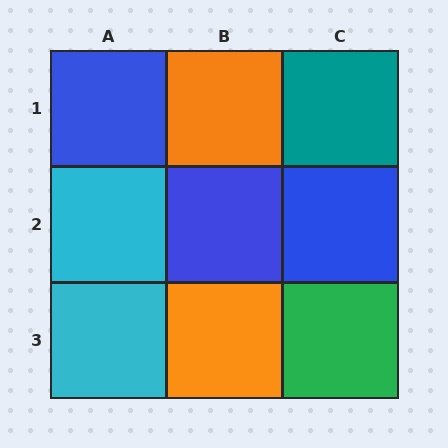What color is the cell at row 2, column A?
Cyan.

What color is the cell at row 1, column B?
Orange.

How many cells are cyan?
2 cells are cyan.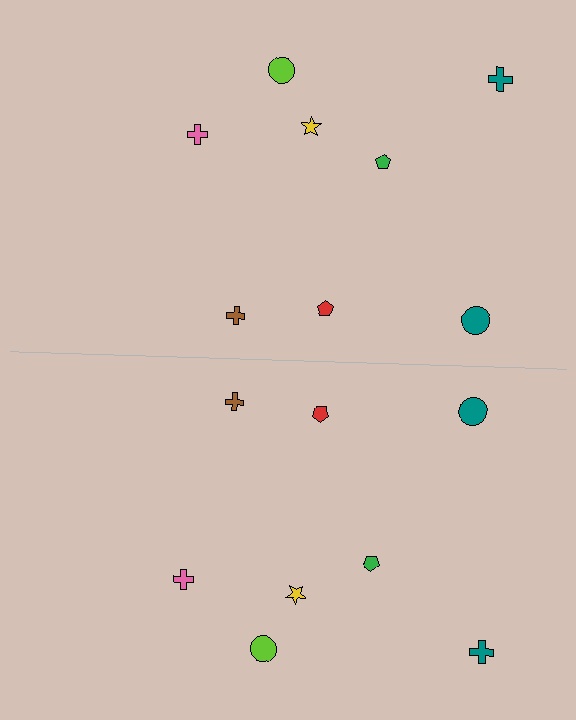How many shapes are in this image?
There are 16 shapes in this image.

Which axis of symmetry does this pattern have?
The pattern has a horizontal axis of symmetry running through the center of the image.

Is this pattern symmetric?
Yes, this pattern has bilateral (reflection) symmetry.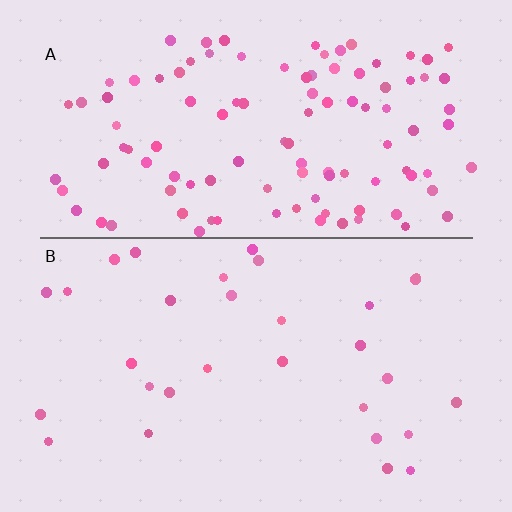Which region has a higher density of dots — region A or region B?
A (the top).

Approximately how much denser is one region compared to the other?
Approximately 3.7× — region A over region B.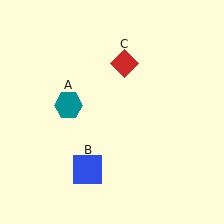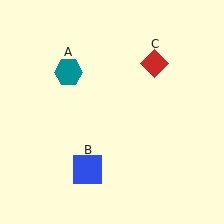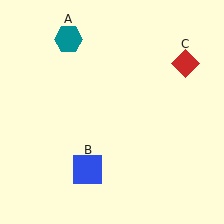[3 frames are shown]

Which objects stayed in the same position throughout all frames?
Blue square (object B) remained stationary.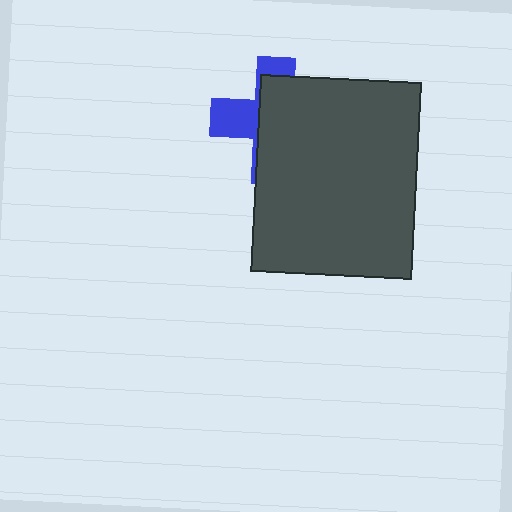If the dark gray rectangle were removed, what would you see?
You would see the complete blue cross.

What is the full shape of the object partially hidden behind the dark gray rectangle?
The partially hidden object is a blue cross.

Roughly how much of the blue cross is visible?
A small part of it is visible (roughly 34%).